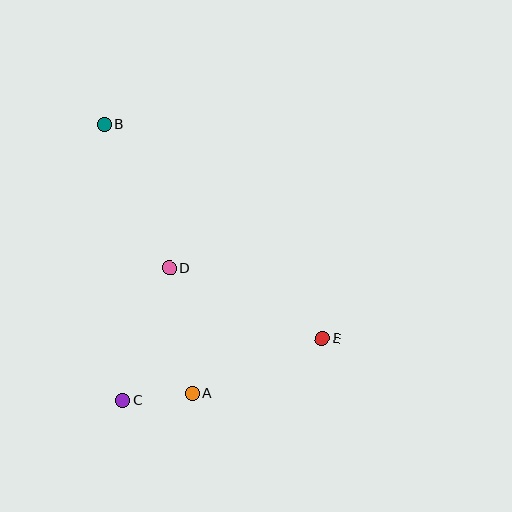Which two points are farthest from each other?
Points B and E are farthest from each other.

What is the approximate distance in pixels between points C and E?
The distance between C and E is approximately 208 pixels.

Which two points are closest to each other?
Points A and C are closest to each other.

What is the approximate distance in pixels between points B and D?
The distance between B and D is approximately 158 pixels.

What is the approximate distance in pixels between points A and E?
The distance between A and E is approximately 140 pixels.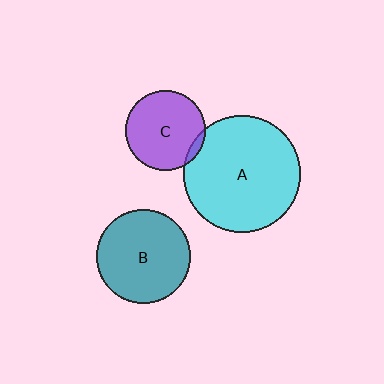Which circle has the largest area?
Circle A (cyan).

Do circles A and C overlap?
Yes.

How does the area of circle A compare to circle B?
Approximately 1.6 times.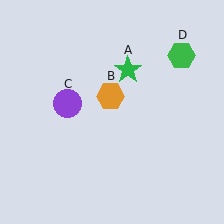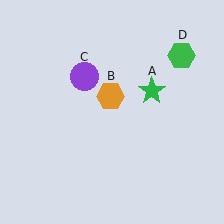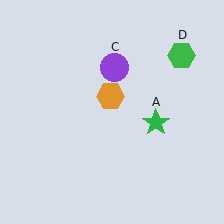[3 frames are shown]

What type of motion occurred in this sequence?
The green star (object A), purple circle (object C) rotated clockwise around the center of the scene.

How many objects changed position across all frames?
2 objects changed position: green star (object A), purple circle (object C).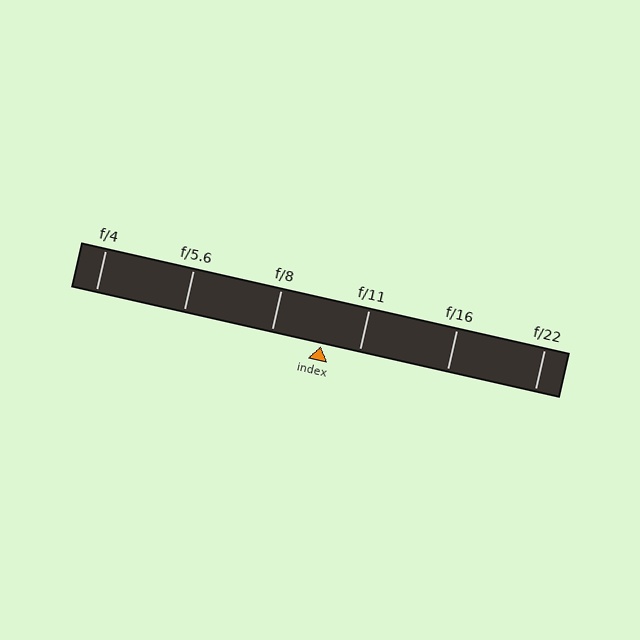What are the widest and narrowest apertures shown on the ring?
The widest aperture shown is f/4 and the narrowest is f/22.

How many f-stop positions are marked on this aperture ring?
There are 6 f-stop positions marked.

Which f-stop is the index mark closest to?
The index mark is closest to f/11.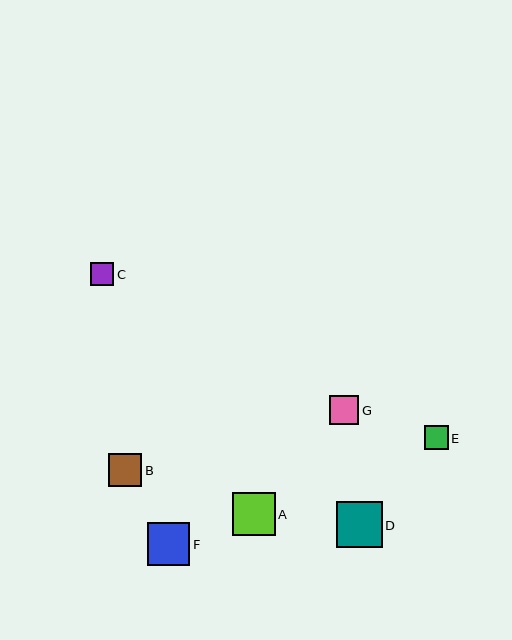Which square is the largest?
Square D is the largest with a size of approximately 46 pixels.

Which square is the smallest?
Square C is the smallest with a size of approximately 23 pixels.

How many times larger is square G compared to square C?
Square G is approximately 1.3 times the size of square C.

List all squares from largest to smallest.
From largest to smallest: D, A, F, B, G, E, C.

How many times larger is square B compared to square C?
Square B is approximately 1.4 times the size of square C.